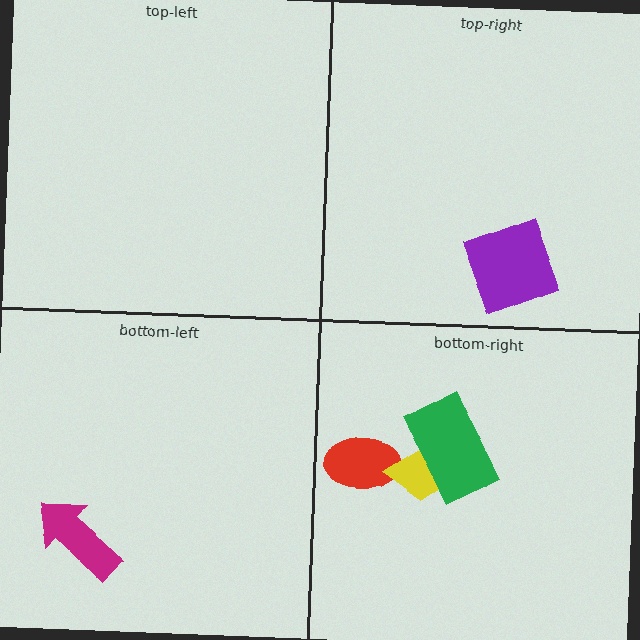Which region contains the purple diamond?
The top-right region.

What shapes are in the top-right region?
The purple diamond.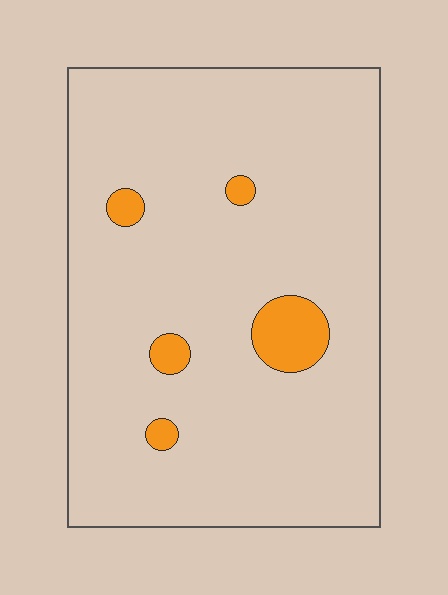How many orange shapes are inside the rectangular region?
5.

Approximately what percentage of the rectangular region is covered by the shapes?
Approximately 5%.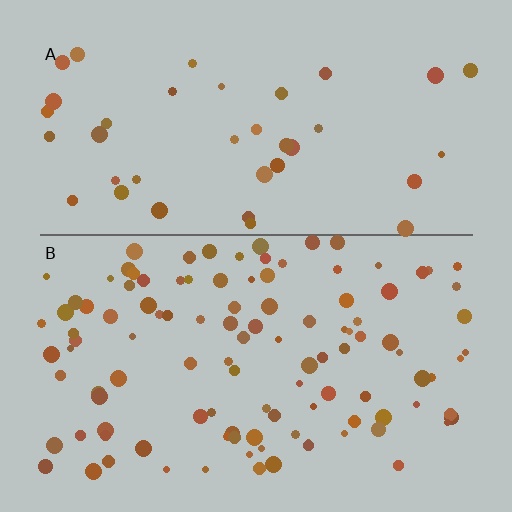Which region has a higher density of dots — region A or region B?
B (the bottom).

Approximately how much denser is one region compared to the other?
Approximately 2.7× — region B over region A.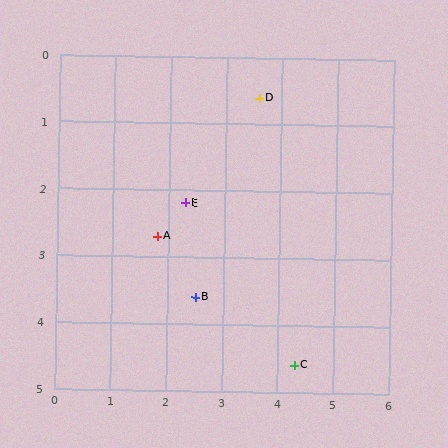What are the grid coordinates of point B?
Point B is at approximately (2.5, 3.6).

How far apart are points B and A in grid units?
Points B and A are about 1.1 grid units apart.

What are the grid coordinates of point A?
Point A is at approximately (1.8, 2.7).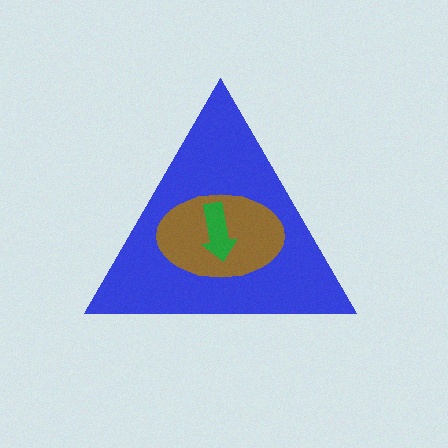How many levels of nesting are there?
3.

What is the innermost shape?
The green arrow.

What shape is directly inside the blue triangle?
The brown ellipse.